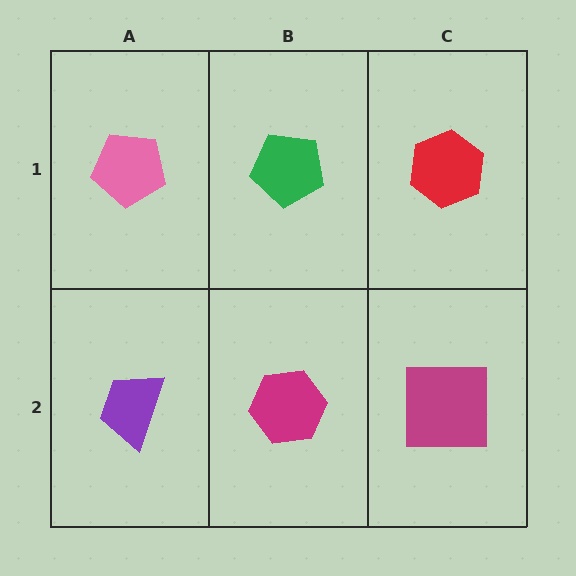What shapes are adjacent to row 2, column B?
A green pentagon (row 1, column B), a purple trapezoid (row 2, column A), a magenta square (row 2, column C).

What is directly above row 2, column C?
A red hexagon.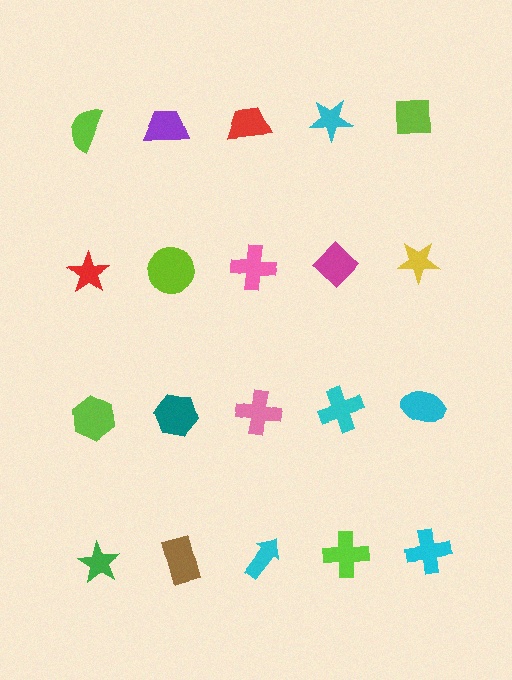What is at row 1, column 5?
A lime square.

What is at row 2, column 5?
A yellow star.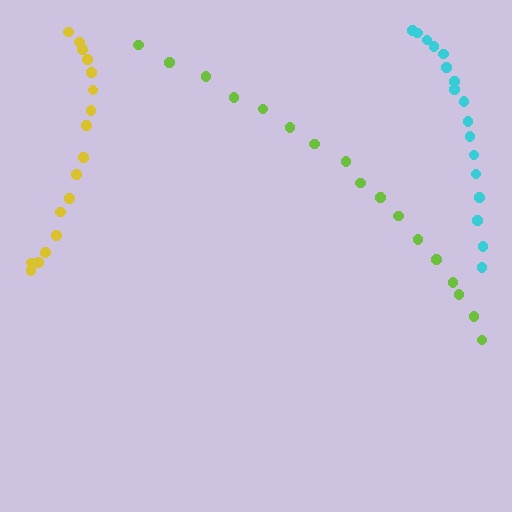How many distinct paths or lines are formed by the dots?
There are 3 distinct paths.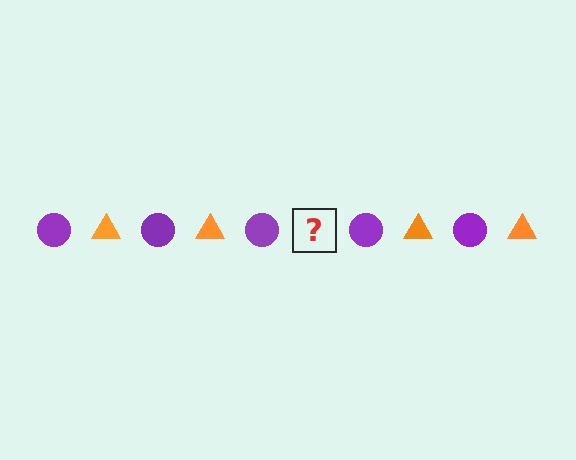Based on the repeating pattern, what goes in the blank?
The blank should be an orange triangle.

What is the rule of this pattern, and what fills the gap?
The rule is that the pattern alternates between purple circle and orange triangle. The gap should be filled with an orange triangle.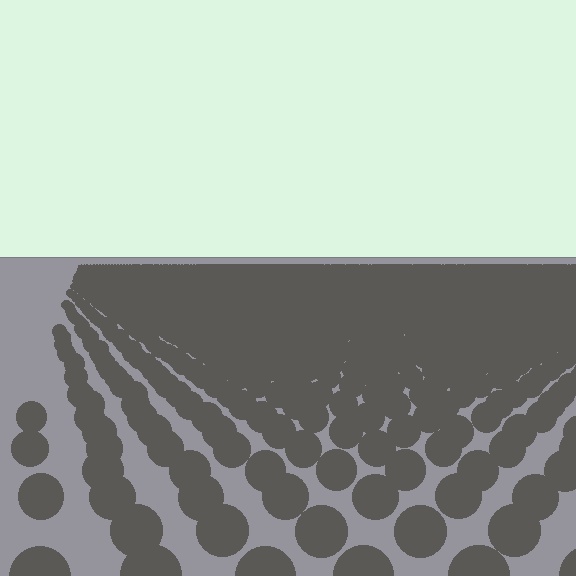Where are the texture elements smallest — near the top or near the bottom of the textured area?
Near the top.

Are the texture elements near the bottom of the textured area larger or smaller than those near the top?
Larger. Near the bottom, elements are closer to the viewer and appear at a bigger on-screen size.